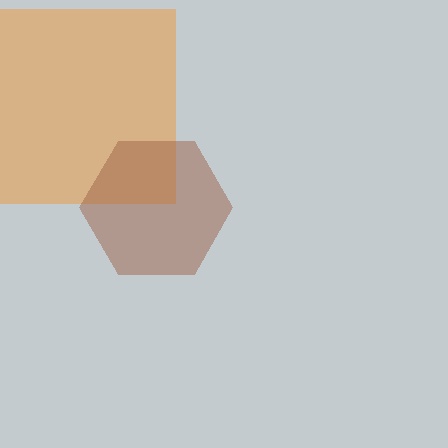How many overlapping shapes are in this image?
There are 2 overlapping shapes in the image.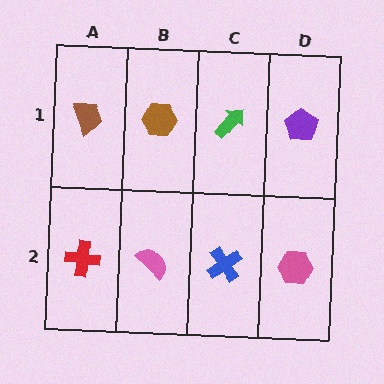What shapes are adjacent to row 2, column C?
A green arrow (row 1, column C), a pink semicircle (row 2, column B), a pink hexagon (row 2, column D).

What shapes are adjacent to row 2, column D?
A purple pentagon (row 1, column D), a blue cross (row 2, column C).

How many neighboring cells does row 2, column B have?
3.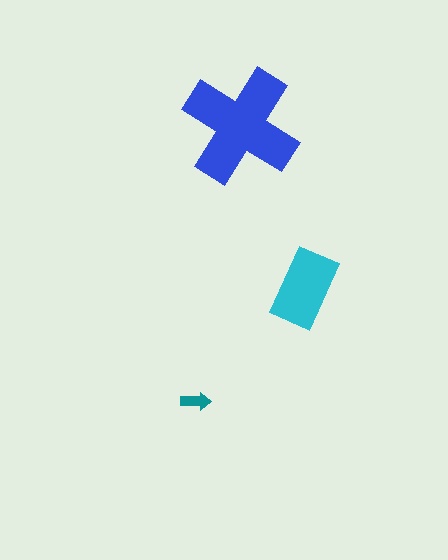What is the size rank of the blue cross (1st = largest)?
1st.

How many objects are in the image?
There are 3 objects in the image.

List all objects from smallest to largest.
The teal arrow, the cyan rectangle, the blue cross.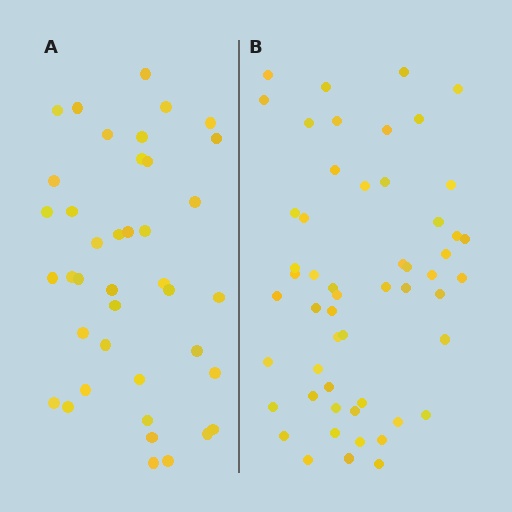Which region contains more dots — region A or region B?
Region B (the right region) has more dots.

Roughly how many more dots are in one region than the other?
Region B has approximately 15 more dots than region A.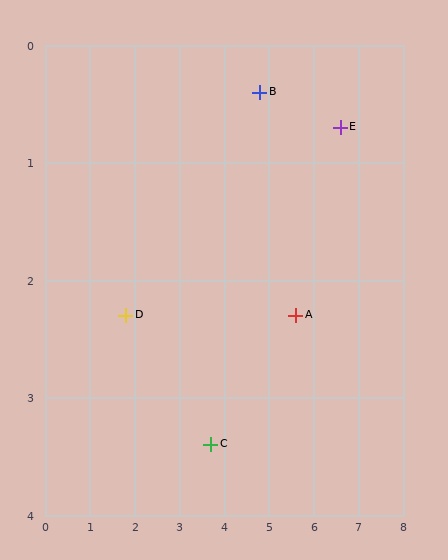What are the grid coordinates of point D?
Point D is at approximately (1.8, 2.3).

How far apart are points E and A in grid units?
Points E and A are about 1.9 grid units apart.